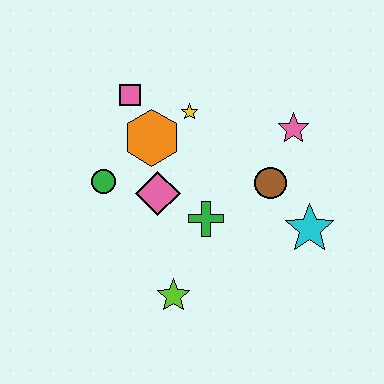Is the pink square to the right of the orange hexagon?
No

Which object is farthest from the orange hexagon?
The cyan star is farthest from the orange hexagon.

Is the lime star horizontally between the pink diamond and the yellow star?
Yes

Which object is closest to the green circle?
The pink diamond is closest to the green circle.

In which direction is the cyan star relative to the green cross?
The cyan star is to the right of the green cross.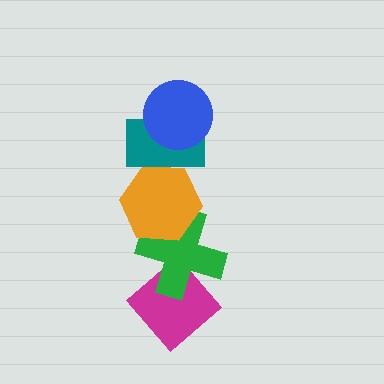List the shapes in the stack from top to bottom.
From top to bottom: the blue circle, the teal rectangle, the orange hexagon, the green cross, the magenta diamond.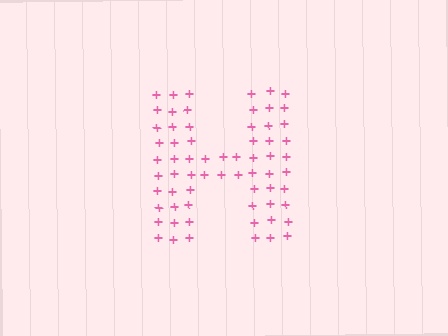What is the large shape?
The large shape is the letter H.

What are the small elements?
The small elements are plus signs.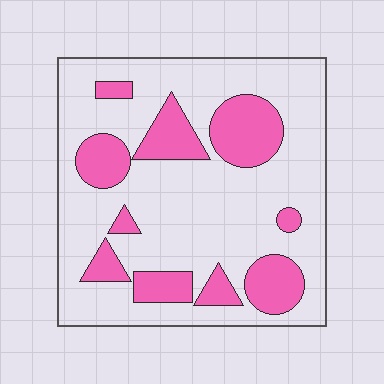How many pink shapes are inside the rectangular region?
10.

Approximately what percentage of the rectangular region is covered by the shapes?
Approximately 25%.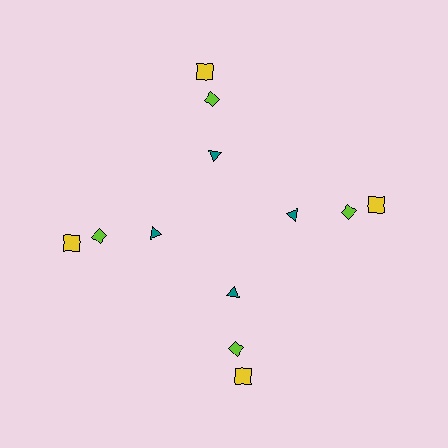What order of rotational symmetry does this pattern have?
This pattern has 4-fold rotational symmetry.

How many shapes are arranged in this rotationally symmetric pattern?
There are 12 shapes, arranged in 4 groups of 3.